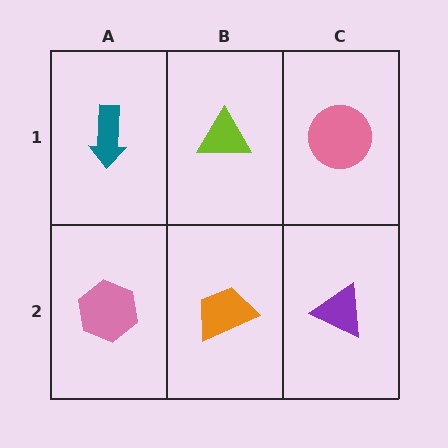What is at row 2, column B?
An orange trapezoid.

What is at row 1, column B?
A lime triangle.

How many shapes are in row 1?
3 shapes.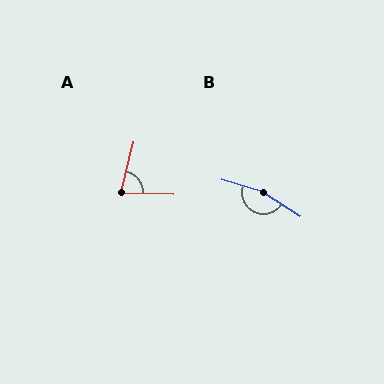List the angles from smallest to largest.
A (78°), B (164°).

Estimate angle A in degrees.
Approximately 78 degrees.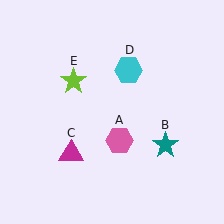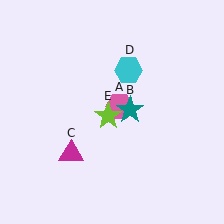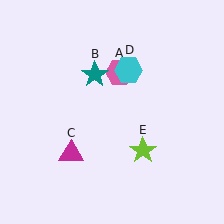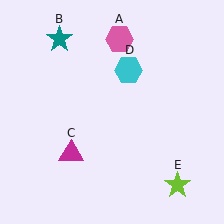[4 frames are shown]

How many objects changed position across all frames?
3 objects changed position: pink hexagon (object A), teal star (object B), lime star (object E).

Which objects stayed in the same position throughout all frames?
Magenta triangle (object C) and cyan hexagon (object D) remained stationary.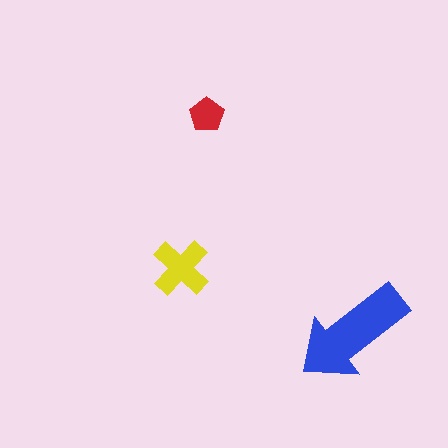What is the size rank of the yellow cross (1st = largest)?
2nd.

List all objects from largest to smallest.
The blue arrow, the yellow cross, the red pentagon.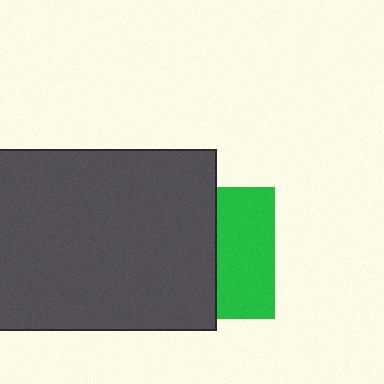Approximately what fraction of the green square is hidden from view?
Roughly 56% of the green square is hidden behind the dark gray rectangle.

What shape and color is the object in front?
The object in front is a dark gray rectangle.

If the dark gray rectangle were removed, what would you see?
You would see the complete green square.